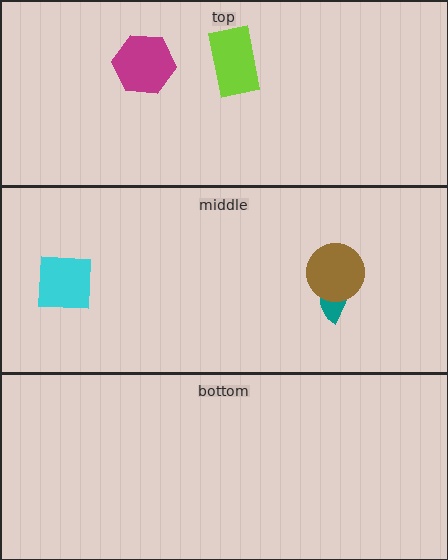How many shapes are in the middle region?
3.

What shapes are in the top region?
The magenta hexagon, the lime rectangle.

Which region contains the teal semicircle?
The middle region.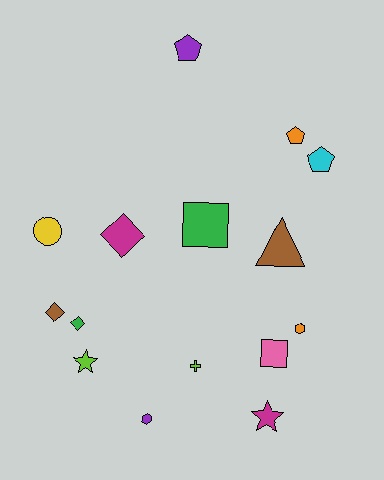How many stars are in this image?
There are 2 stars.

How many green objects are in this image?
There are 2 green objects.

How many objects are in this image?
There are 15 objects.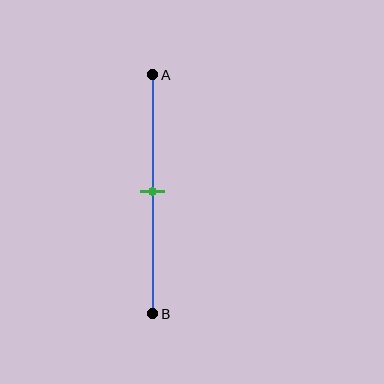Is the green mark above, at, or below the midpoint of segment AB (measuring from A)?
The green mark is approximately at the midpoint of segment AB.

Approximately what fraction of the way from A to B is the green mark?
The green mark is approximately 50% of the way from A to B.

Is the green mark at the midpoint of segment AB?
Yes, the mark is approximately at the midpoint.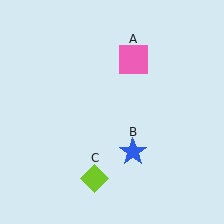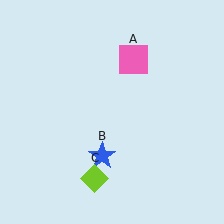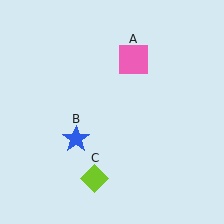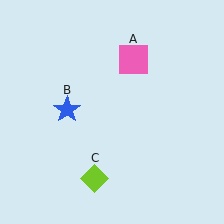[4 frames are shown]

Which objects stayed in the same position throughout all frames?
Pink square (object A) and lime diamond (object C) remained stationary.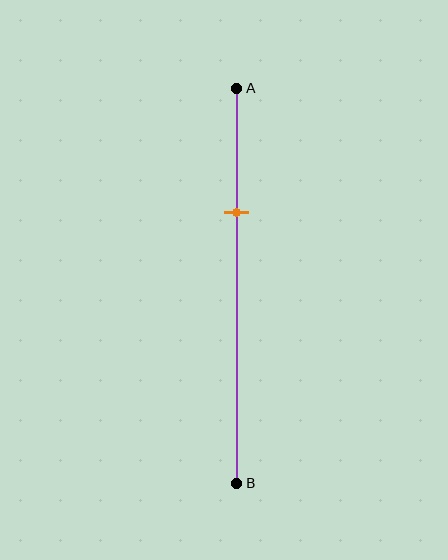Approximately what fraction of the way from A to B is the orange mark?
The orange mark is approximately 30% of the way from A to B.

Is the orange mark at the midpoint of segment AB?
No, the mark is at about 30% from A, not at the 50% midpoint.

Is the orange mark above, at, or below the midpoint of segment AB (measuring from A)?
The orange mark is above the midpoint of segment AB.